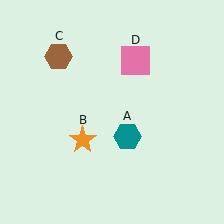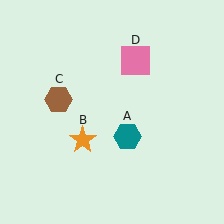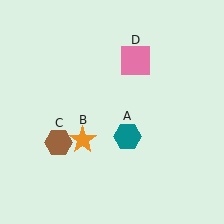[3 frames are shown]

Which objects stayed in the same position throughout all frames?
Teal hexagon (object A) and orange star (object B) and pink square (object D) remained stationary.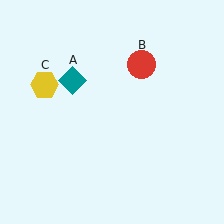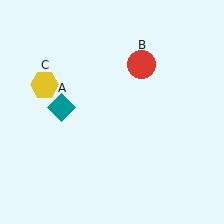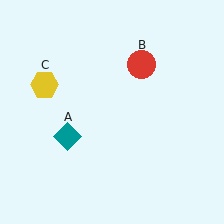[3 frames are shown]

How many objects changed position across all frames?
1 object changed position: teal diamond (object A).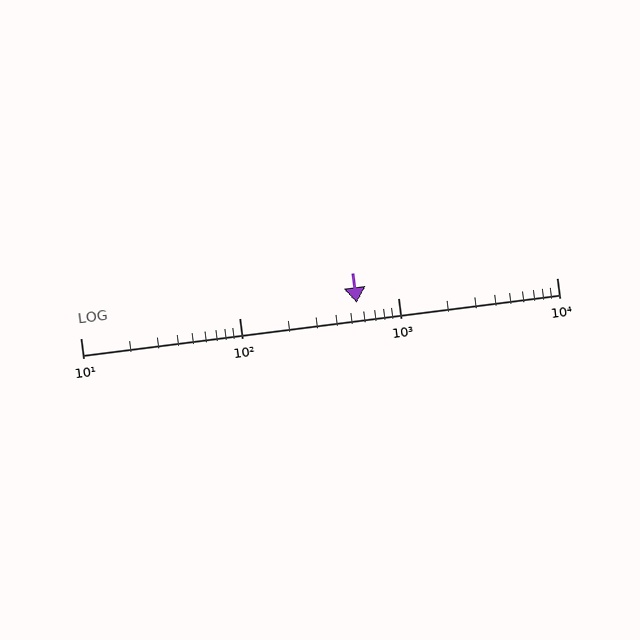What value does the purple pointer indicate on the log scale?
The pointer indicates approximately 550.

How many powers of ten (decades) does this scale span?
The scale spans 3 decades, from 10 to 10000.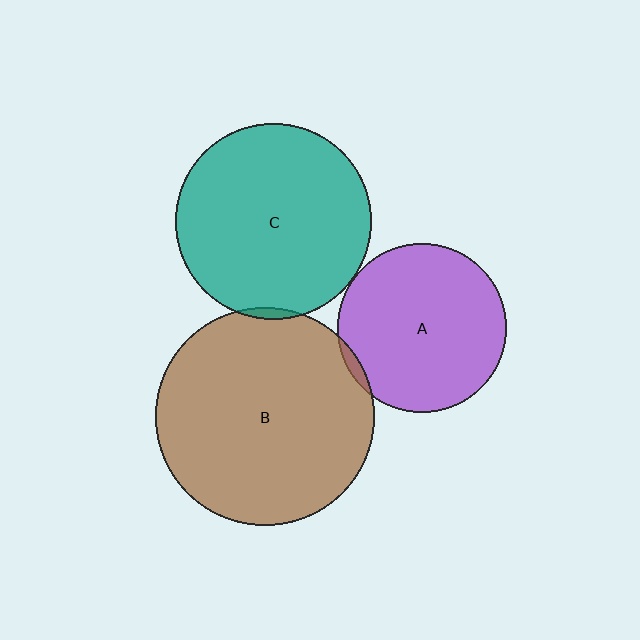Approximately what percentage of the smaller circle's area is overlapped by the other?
Approximately 5%.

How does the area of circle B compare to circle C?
Approximately 1.2 times.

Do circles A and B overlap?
Yes.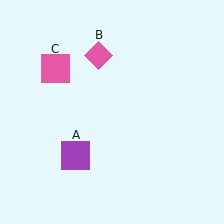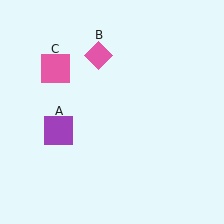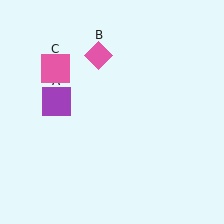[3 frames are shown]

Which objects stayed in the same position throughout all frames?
Pink diamond (object B) and pink square (object C) remained stationary.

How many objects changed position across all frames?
1 object changed position: purple square (object A).